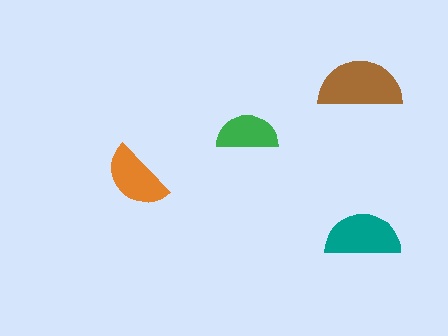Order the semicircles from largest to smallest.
the brown one, the teal one, the orange one, the green one.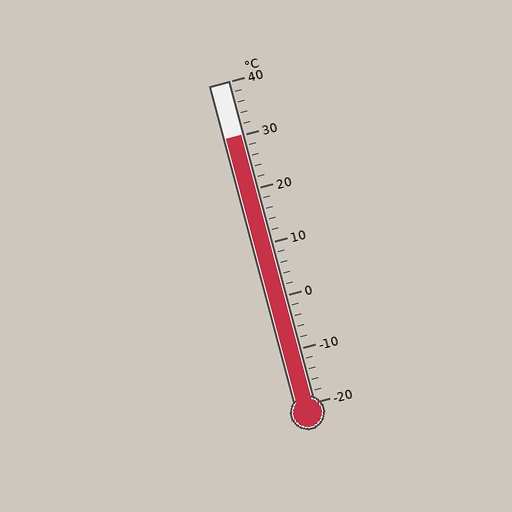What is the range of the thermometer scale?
The thermometer scale ranges from -20°C to 40°C.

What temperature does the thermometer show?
The thermometer shows approximately 30°C.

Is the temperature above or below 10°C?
The temperature is above 10°C.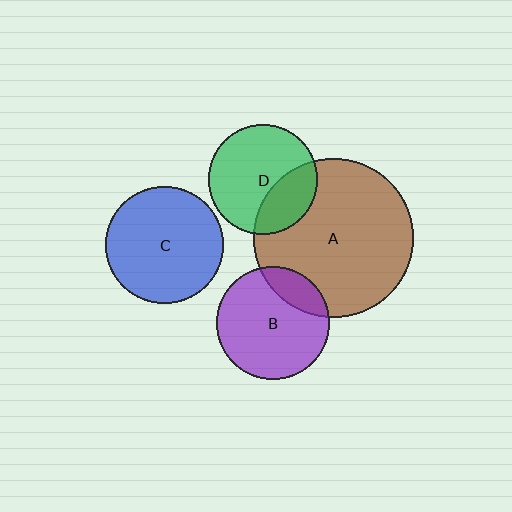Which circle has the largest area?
Circle A (brown).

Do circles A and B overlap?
Yes.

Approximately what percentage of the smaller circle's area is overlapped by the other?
Approximately 20%.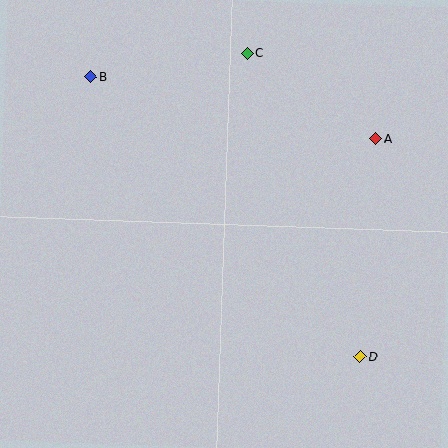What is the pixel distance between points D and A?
The distance between D and A is 219 pixels.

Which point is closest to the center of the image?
Point C at (247, 53) is closest to the center.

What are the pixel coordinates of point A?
Point A is at (376, 139).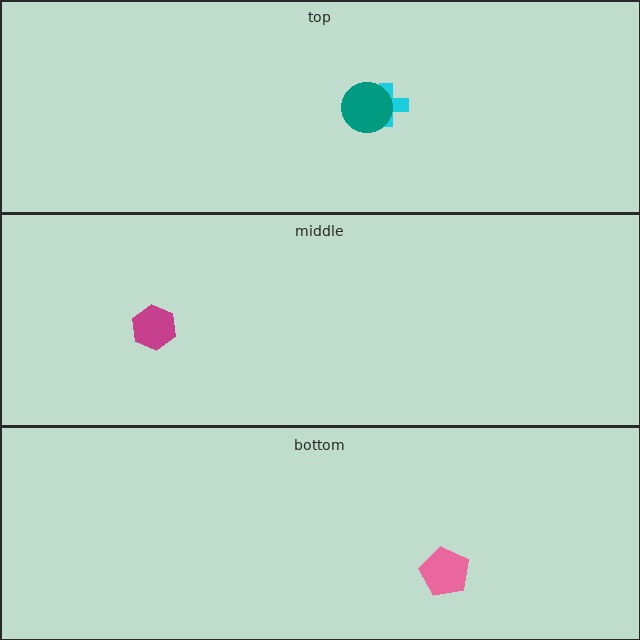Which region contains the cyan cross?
The top region.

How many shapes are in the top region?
2.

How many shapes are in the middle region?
1.